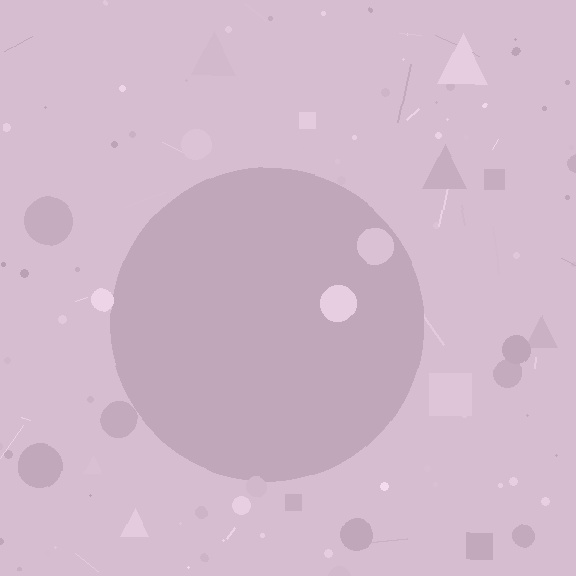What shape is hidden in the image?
A circle is hidden in the image.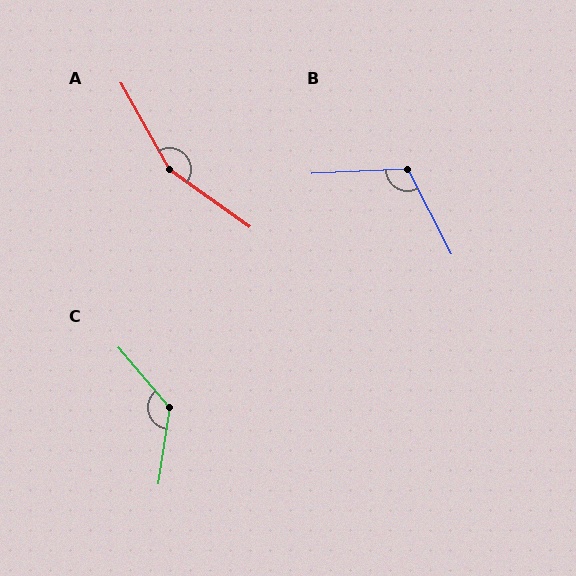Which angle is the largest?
A, at approximately 155 degrees.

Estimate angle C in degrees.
Approximately 131 degrees.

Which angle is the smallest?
B, at approximately 115 degrees.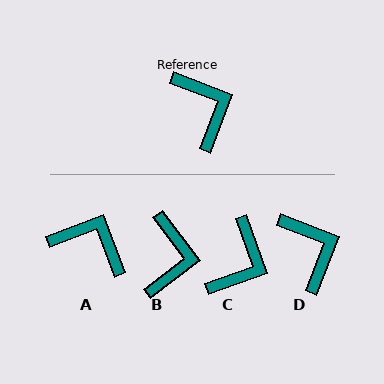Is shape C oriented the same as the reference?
No, it is off by about 50 degrees.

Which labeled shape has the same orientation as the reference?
D.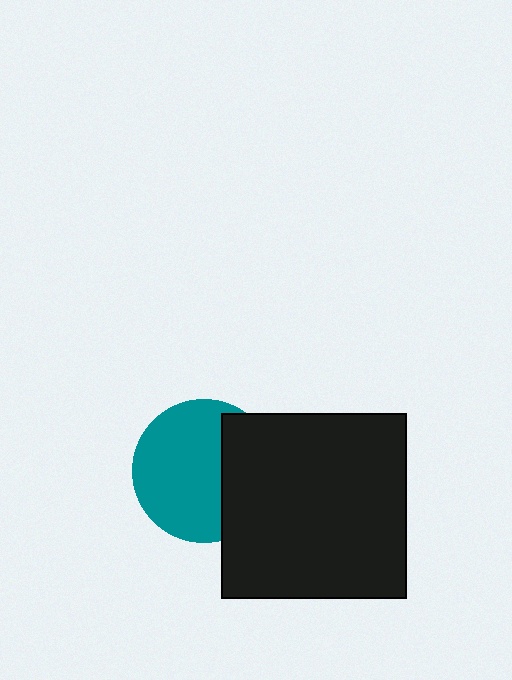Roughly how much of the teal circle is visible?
Most of it is visible (roughly 67%).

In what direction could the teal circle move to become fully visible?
The teal circle could move left. That would shift it out from behind the black square entirely.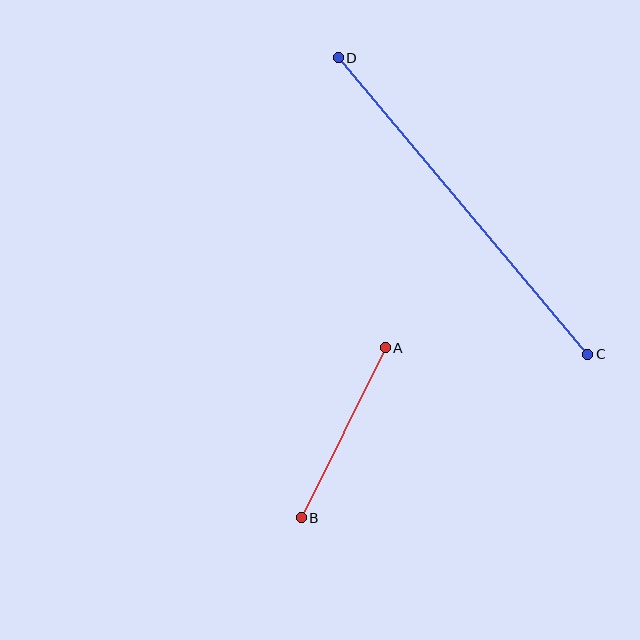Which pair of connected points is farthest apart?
Points C and D are farthest apart.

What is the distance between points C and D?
The distance is approximately 388 pixels.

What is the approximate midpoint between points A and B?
The midpoint is at approximately (343, 433) pixels.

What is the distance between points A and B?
The distance is approximately 190 pixels.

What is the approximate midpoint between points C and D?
The midpoint is at approximately (463, 206) pixels.